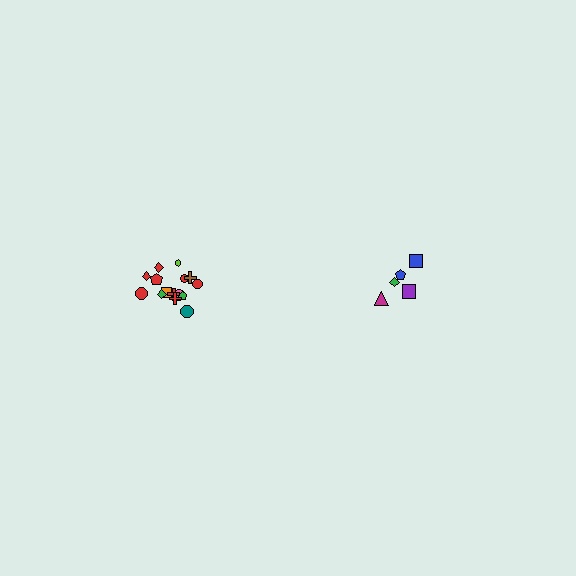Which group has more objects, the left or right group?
The left group.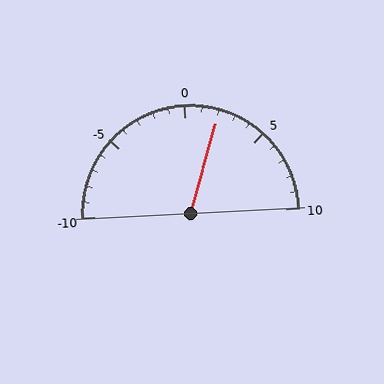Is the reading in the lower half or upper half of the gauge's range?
The reading is in the upper half of the range (-10 to 10).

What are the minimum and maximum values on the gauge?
The gauge ranges from -10 to 10.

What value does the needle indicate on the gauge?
The needle indicates approximately 2.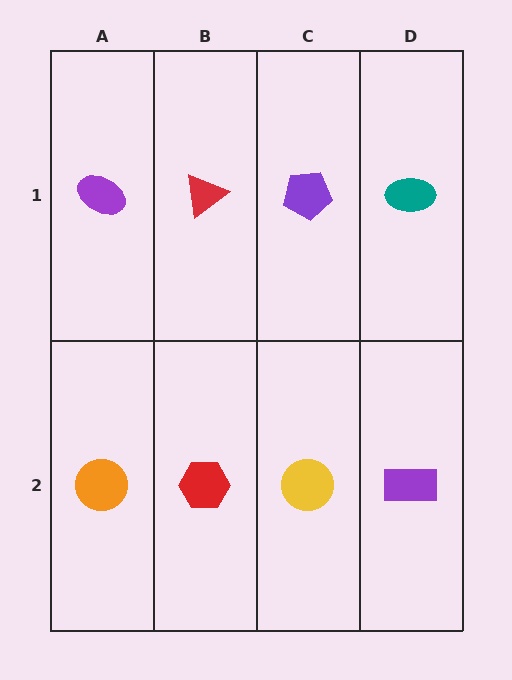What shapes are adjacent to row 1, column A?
An orange circle (row 2, column A), a red triangle (row 1, column B).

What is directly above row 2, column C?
A purple pentagon.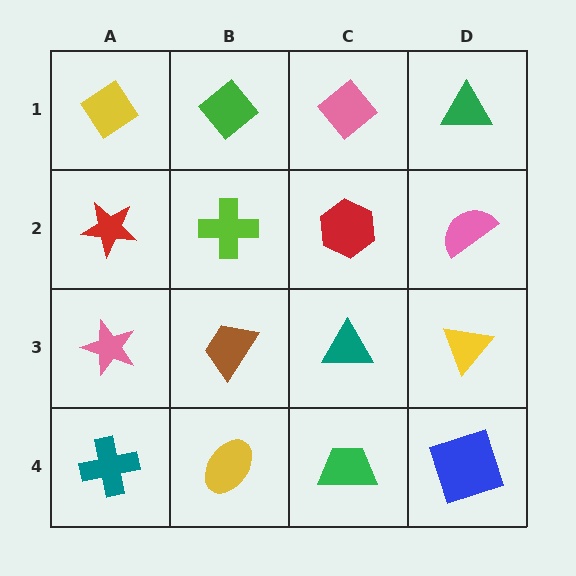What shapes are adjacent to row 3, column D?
A pink semicircle (row 2, column D), a blue square (row 4, column D), a teal triangle (row 3, column C).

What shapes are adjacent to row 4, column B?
A brown trapezoid (row 3, column B), a teal cross (row 4, column A), a green trapezoid (row 4, column C).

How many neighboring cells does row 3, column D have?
3.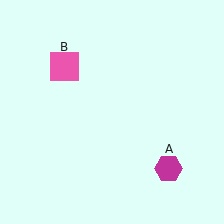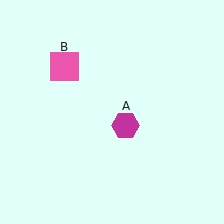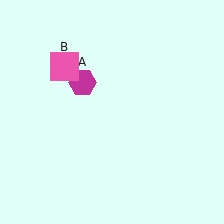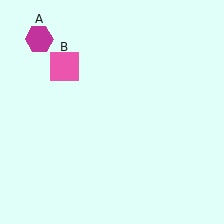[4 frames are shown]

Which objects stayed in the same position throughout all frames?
Pink square (object B) remained stationary.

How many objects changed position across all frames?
1 object changed position: magenta hexagon (object A).